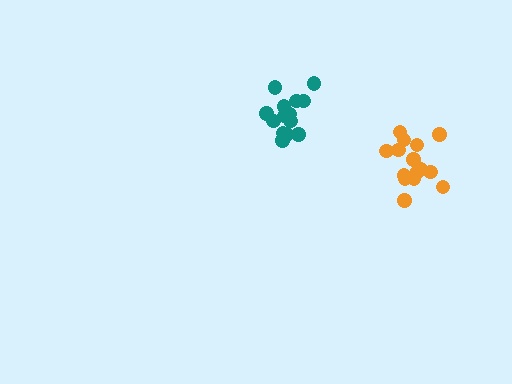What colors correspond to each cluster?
The clusters are colored: teal, orange.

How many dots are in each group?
Group 1: 14 dots, Group 2: 15 dots (29 total).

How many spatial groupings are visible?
There are 2 spatial groupings.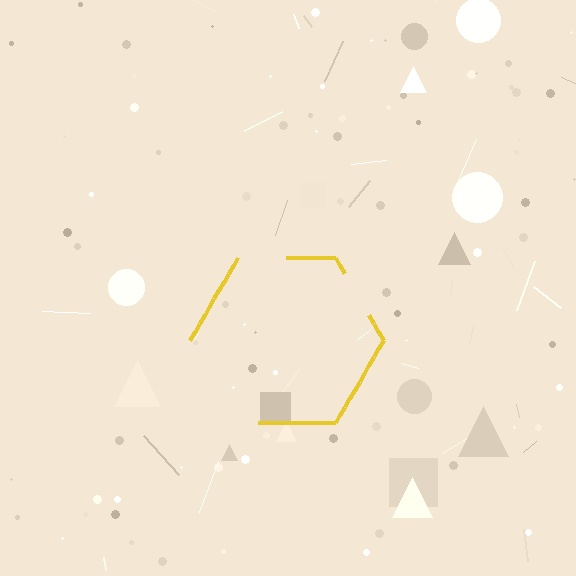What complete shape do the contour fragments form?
The contour fragments form a hexagon.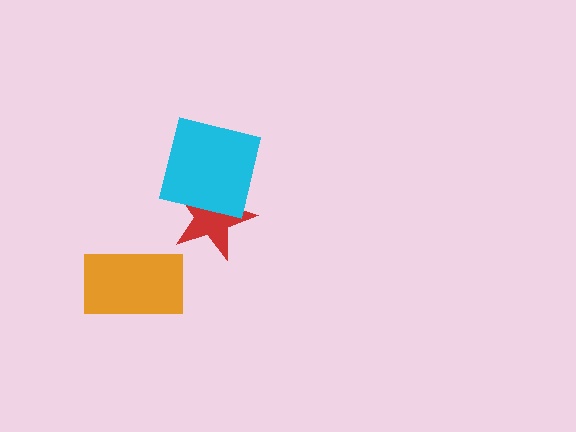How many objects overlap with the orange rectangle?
0 objects overlap with the orange rectangle.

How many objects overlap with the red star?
1 object overlaps with the red star.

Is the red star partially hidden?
Yes, it is partially covered by another shape.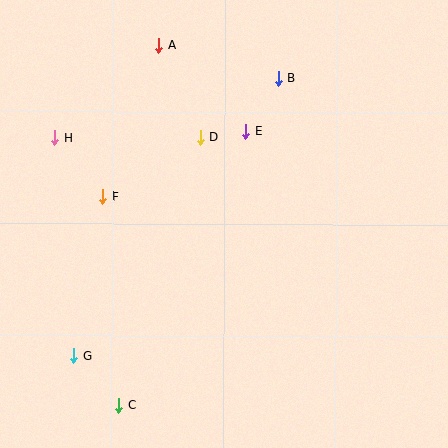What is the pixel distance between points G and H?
The distance between G and H is 219 pixels.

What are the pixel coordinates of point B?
Point B is at (278, 78).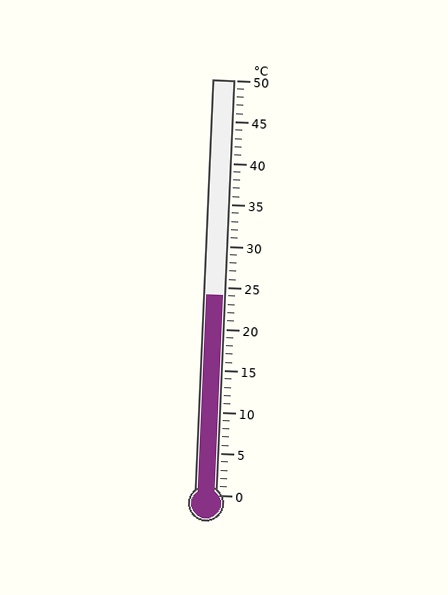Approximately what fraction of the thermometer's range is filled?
The thermometer is filled to approximately 50% of its range.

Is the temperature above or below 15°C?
The temperature is above 15°C.